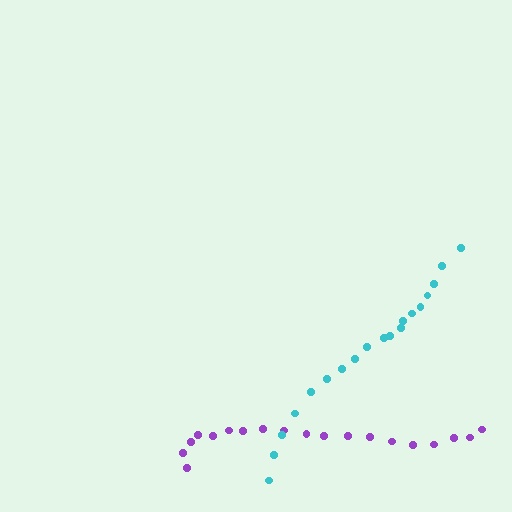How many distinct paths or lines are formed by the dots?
There are 2 distinct paths.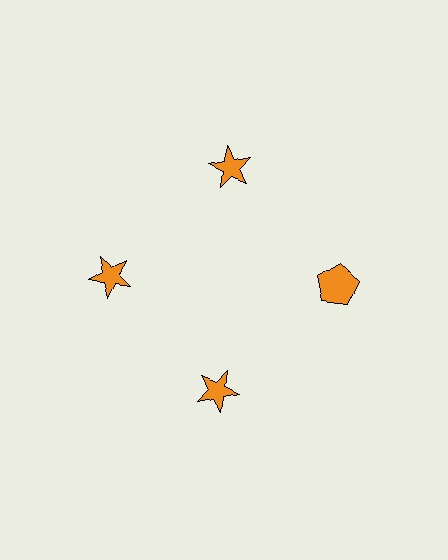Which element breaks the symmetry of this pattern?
The orange pentagon at roughly the 3 o'clock position breaks the symmetry. All other shapes are orange stars.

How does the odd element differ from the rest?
It has a different shape: pentagon instead of star.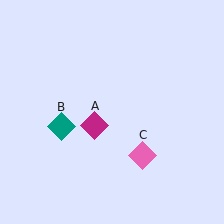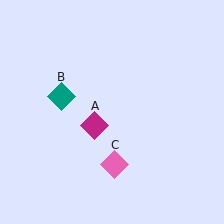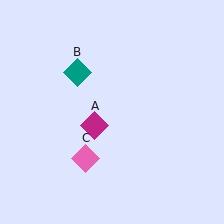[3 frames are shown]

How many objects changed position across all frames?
2 objects changed position: teal diamond (object B), pink diamond (object C).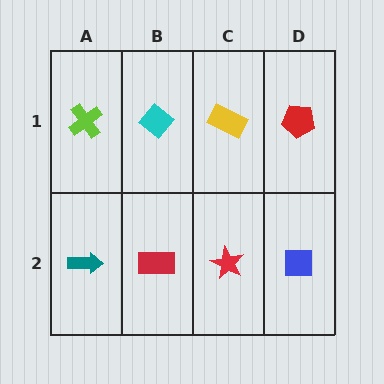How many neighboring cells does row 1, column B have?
3.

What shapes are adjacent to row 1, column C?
A red star (row 2, column C), a cyan diamond (row 1, column B), a red pentagon (row 1, column D).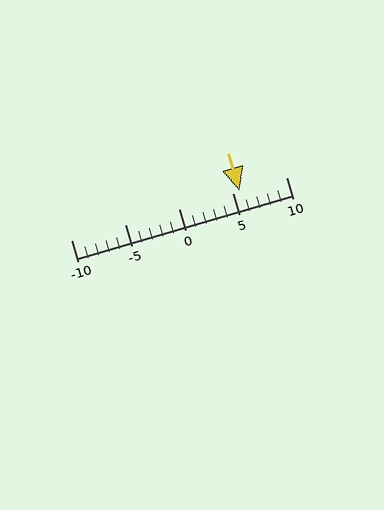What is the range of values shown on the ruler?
The ruler shows values from -10 to 10.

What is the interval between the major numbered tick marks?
The major tick marks are spaced 5 units apart.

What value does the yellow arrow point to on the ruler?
The yellow arrow points to approximately 6.